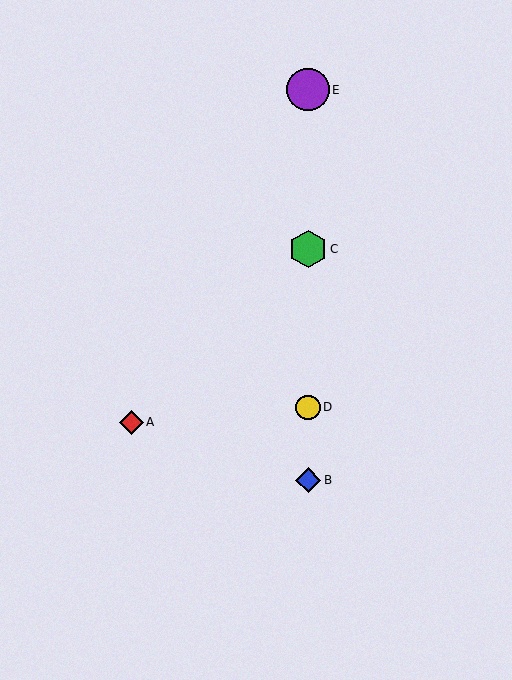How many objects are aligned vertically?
4 objects (B, C, D, E) are aligned vertically.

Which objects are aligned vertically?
Objects B, C, D, E are aligned vertically.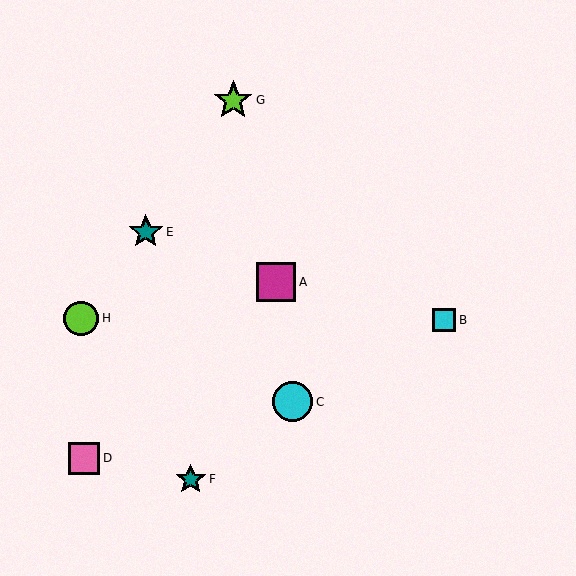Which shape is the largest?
The cyan circle (labeled C) is the largest.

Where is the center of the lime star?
The center of the lime star is at (233, 100).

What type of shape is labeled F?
Shape F is a teal star.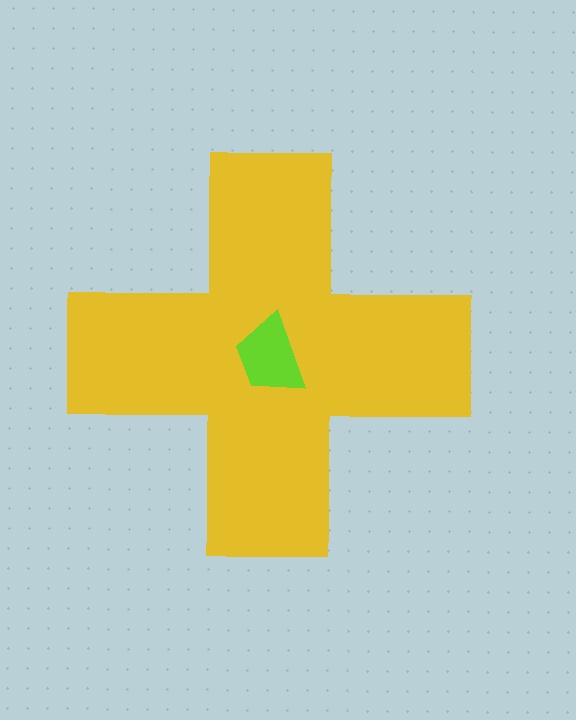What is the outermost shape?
The yellow cross.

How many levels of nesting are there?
2.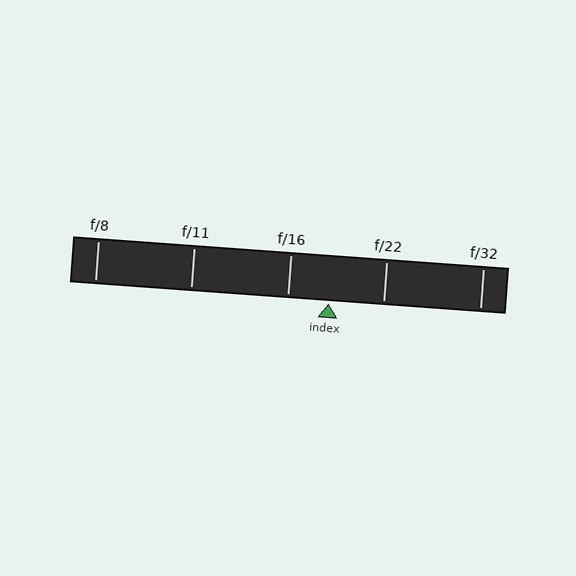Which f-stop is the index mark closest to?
The index mark is closest to f/16.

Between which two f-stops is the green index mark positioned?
The index mark is between f/16 and f/22.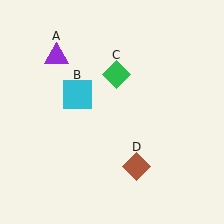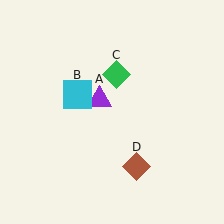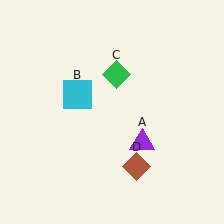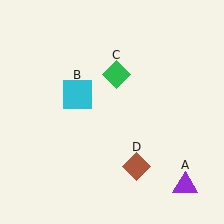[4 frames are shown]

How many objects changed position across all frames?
1 object changed position: purple triangle (object A).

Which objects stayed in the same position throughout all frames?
Cyan square (object B) and green diamond (object C) and brown diamond (object D) remained stationary.